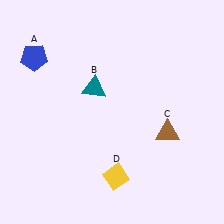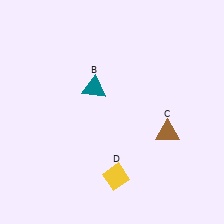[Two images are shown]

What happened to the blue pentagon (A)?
The blue pentagon (A) was removed in Image 2. It was in the top-left area of Image 1.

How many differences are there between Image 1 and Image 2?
There is 1 difference between the two images.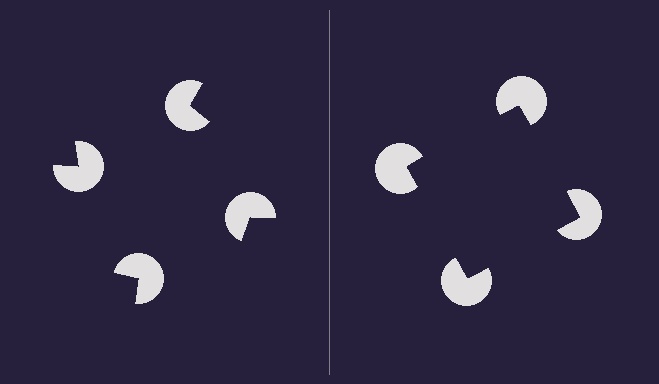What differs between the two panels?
The pac-man discs are positioned identically on both sides; only the wedge orientations differ. On the right they align to a square; on the left they are misaligned.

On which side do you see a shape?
An illusory square appears on the right side. On the left side the wedge cuts are rotated, so no coherent shape forms.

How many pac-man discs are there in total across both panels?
8 — 4 on each side.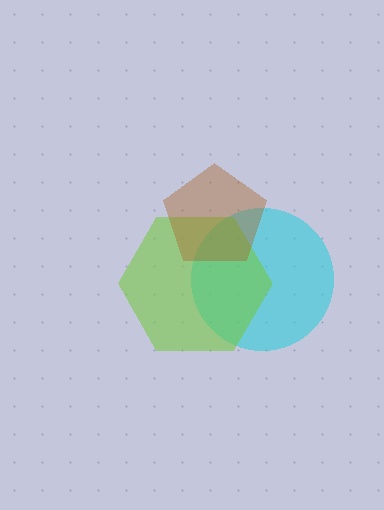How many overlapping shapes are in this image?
There are 3 overlapping shapes in the image.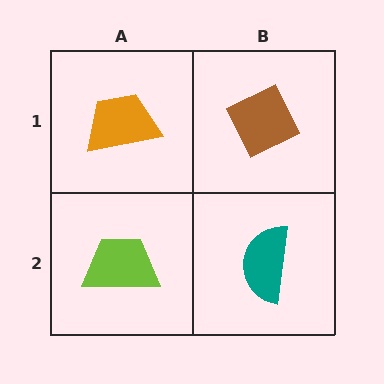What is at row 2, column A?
A lime trapezoid.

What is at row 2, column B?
A teal semicircle.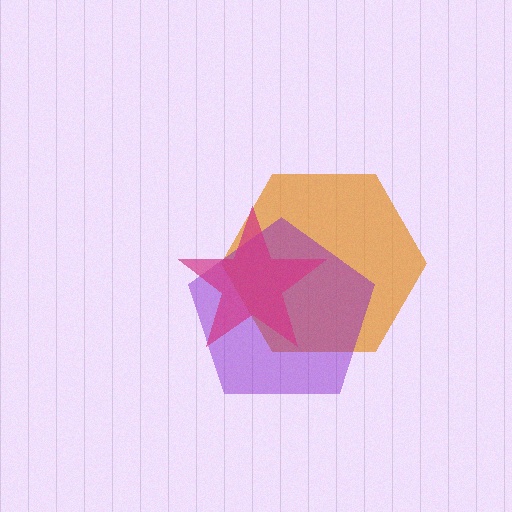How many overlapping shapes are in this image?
There are 3 overlapping shapes in the image.